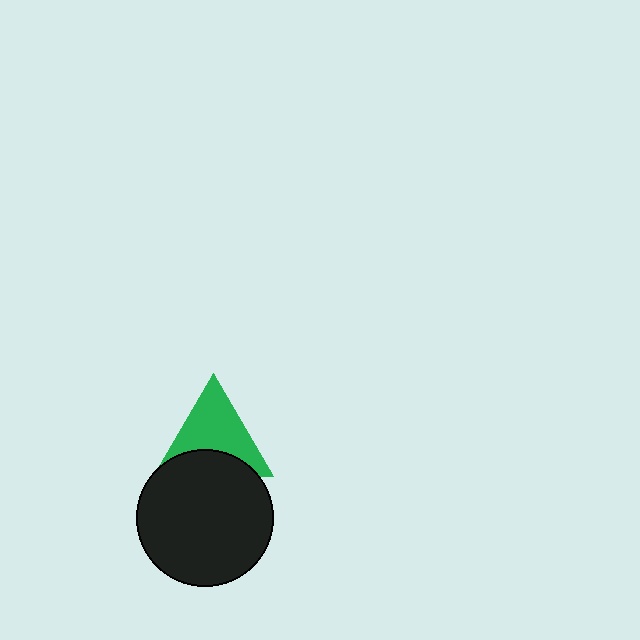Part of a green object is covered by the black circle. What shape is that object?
It is a triangle.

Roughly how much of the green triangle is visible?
Most of it is visible (roughly 66%).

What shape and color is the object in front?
The object in front is a black circle.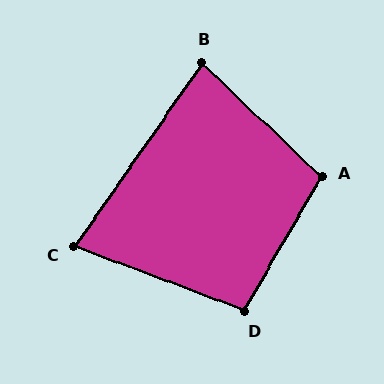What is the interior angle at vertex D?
Approximately 99 degrees (obtuse).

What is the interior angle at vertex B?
Approximately 81 degrees (acute).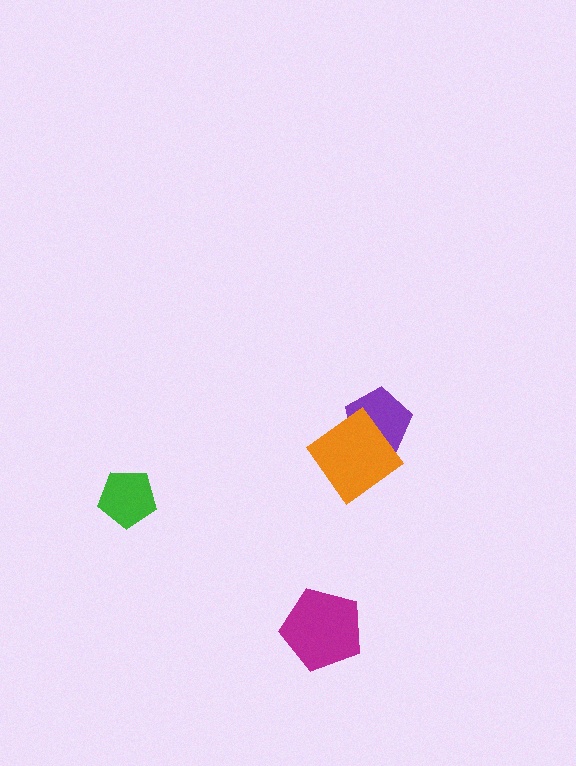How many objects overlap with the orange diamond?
1 object overlaps with the orange diamond.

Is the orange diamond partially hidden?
No, no other shape covers it.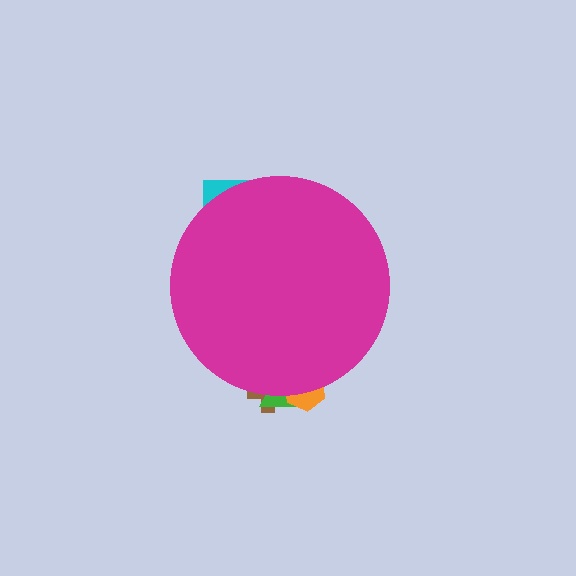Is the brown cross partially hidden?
Yes, the brown cross is partially hidden behind the magenta circle.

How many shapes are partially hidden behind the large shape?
4 shapes are partially hidden.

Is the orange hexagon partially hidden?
Yes, the orange hexagon is partially hidden behind the magenta circle.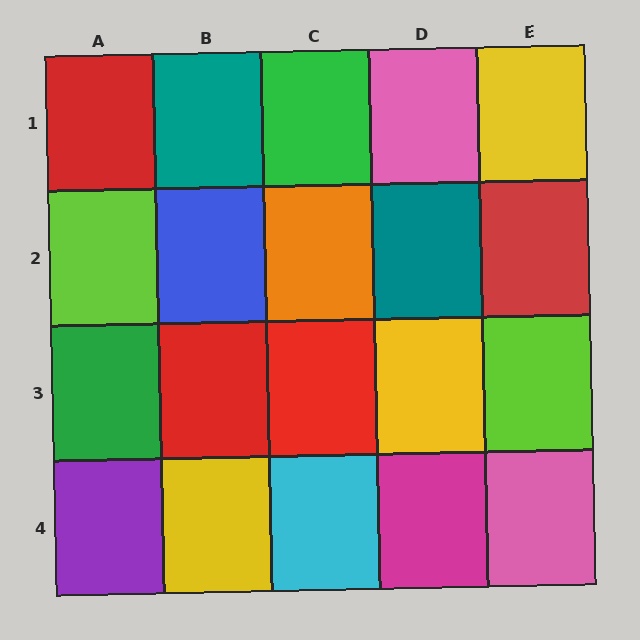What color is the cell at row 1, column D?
Pink.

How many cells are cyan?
1 cell is cyan.